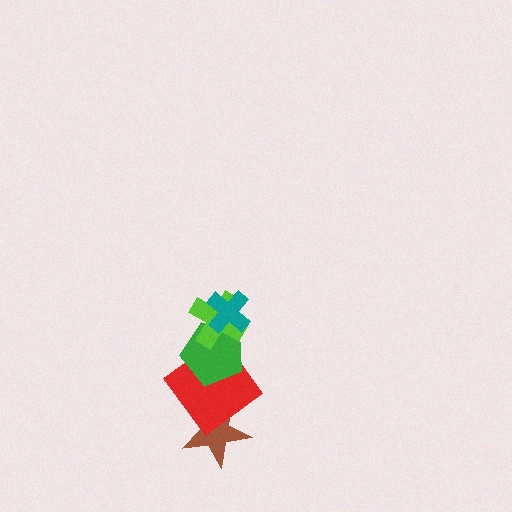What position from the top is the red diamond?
The red diamond is 4th from the top.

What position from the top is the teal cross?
The teal cross is 1st from the top.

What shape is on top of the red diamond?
The green pentagon is on top of the red diamond.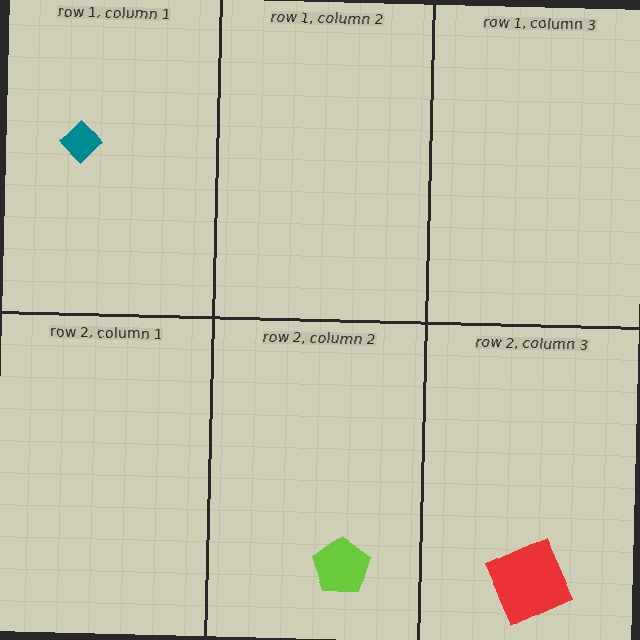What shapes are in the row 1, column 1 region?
The teal diamond.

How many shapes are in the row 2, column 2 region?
1.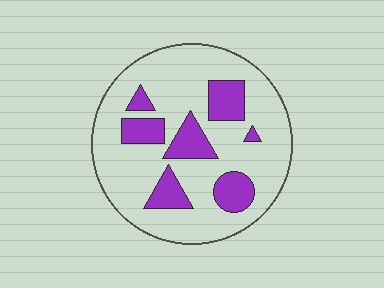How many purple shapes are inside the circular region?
7.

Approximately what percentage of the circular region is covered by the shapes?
Approximately 25%.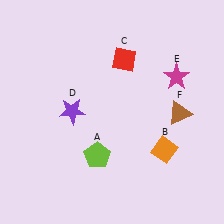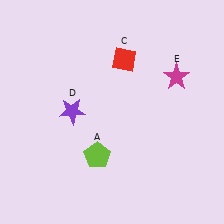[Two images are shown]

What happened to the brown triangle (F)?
The brown triangle (F) was removed in Image 2. It was in the bottom-right area of Image 1.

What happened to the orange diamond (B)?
The orange diamond (B) was removed in Image 2. It was in the bottom-right area of Image 1.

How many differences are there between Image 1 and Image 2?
There are 2 differences between the two images.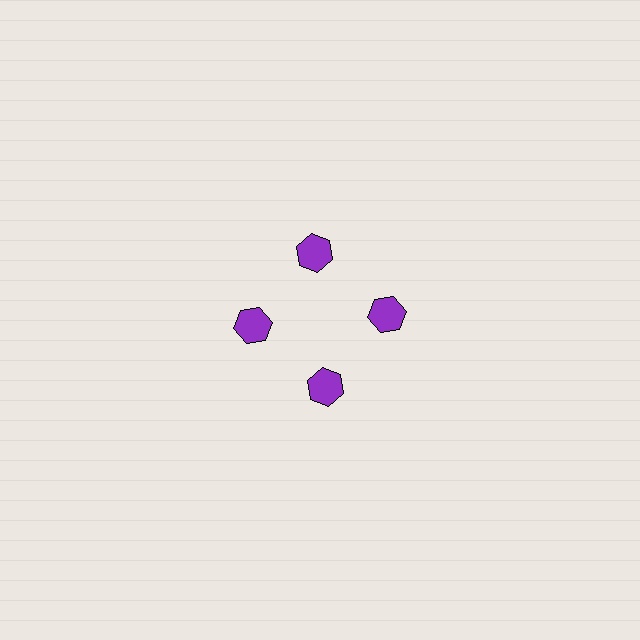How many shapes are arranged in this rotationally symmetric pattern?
There are 4 shapes, arranged in 4 groups of 1.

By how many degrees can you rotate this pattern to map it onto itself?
The pattern maps onto itself every 90 degrees of rotation.